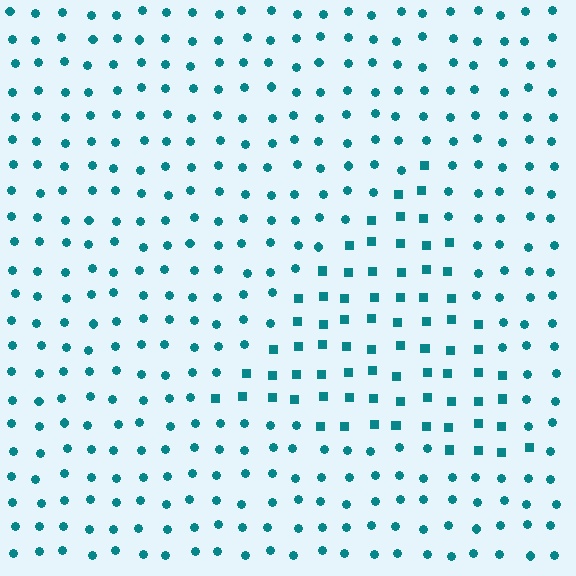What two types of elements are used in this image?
The image uses squares inside the triangle region and circles outside it.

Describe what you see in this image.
The image is filled with small teal elements arranged in a uniform grid. A triangle-shaped region contains squares, while the surrounding area contains circles. The boundary is defined purely by the change in element shape.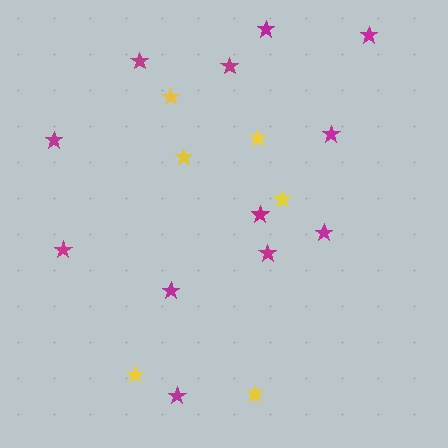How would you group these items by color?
There are 2 groups: one group of yellow stars (6) and one group of magenta stars (12).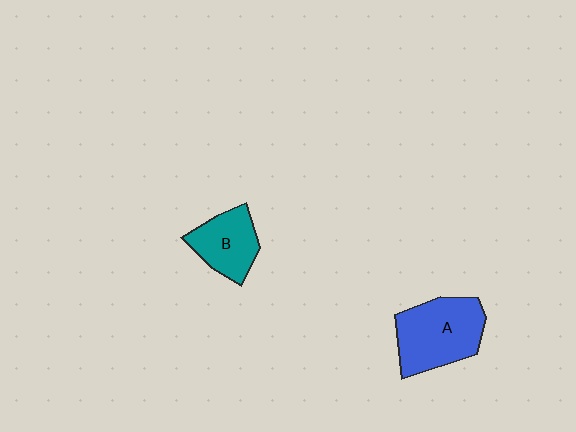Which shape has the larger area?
Shape A (blue).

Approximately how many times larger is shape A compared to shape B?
Approximately 1.5 times.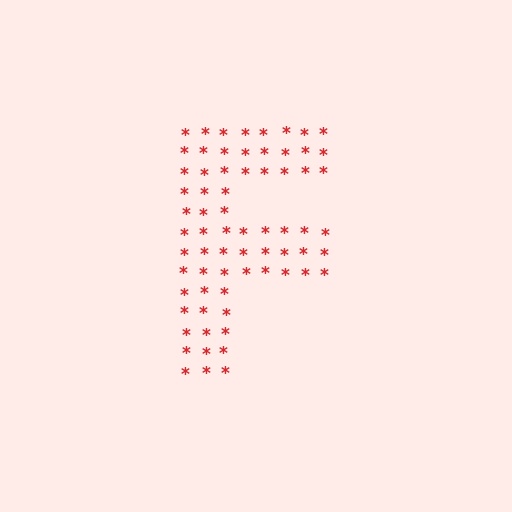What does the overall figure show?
The overall figure shows the letter F.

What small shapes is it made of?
It is made of small asterisks.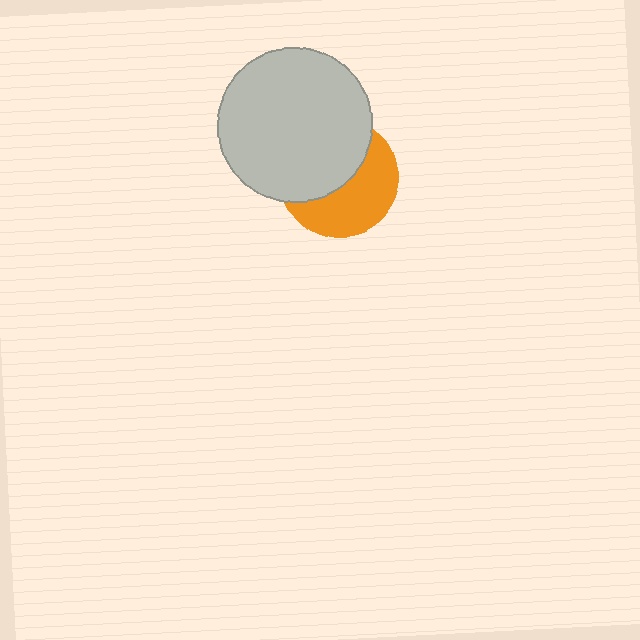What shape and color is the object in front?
The object in front is a light gray circle.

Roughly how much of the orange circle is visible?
About half of it is visible (roughly 49%).